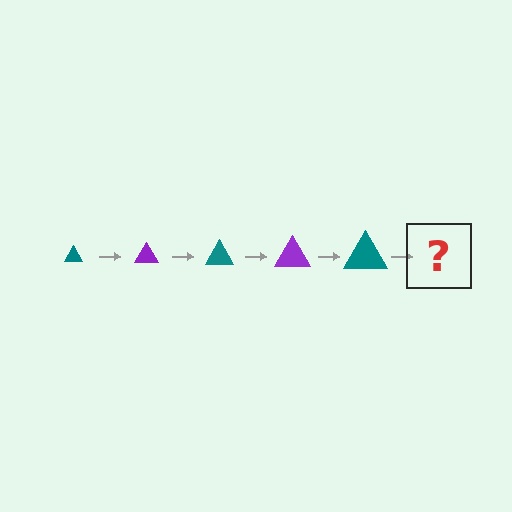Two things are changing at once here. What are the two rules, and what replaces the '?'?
The two rules are that the triangle grows larger each step and the color cycles through teal and purple. The '?' should be a purple triangle, larger than the previous one.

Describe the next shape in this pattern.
It should be a purple triangle, larger than the previous one.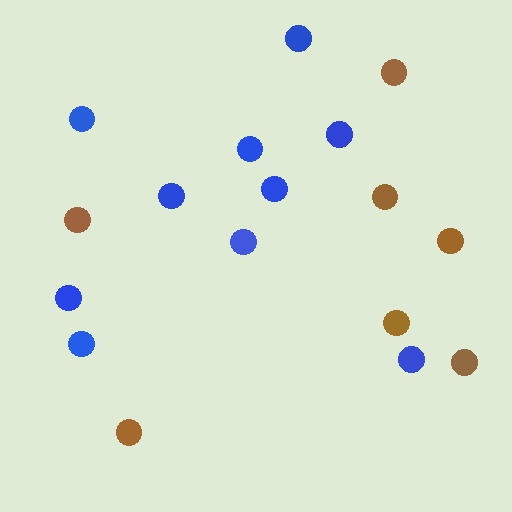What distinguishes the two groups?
There are 2 groups: one group of brown circles (7) and one group of blue circles (10).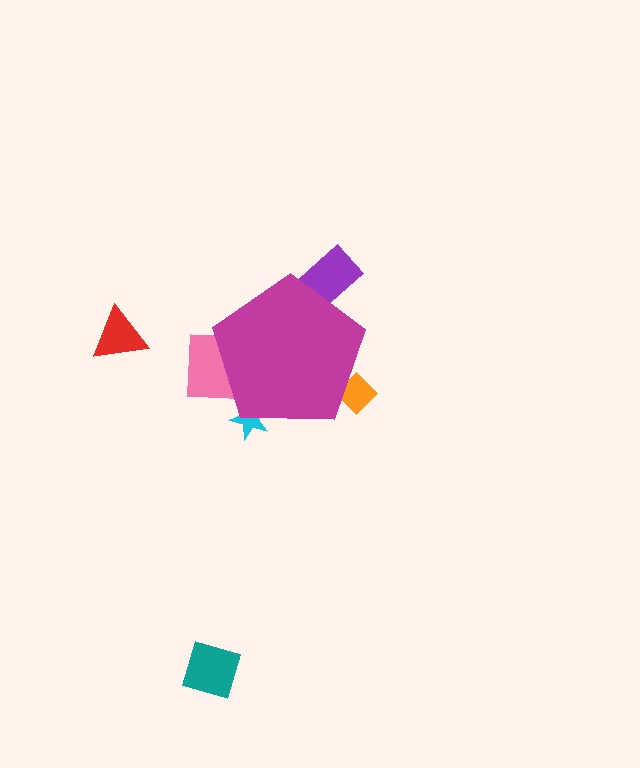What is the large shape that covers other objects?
A magenta pentagon.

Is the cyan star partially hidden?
Yes, the cyan star is partially hidden behind the magenta pentagon.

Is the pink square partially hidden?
Yes, the pink square is partially hidden behind the magenta pentagon.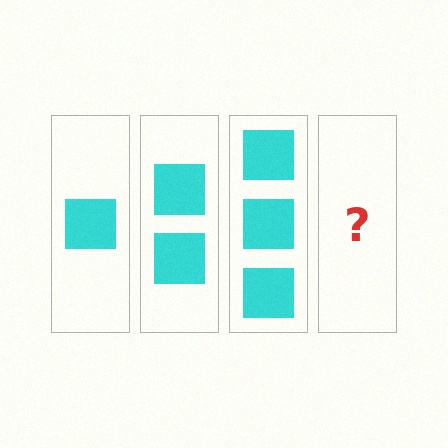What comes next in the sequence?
The next element should be 4 squares.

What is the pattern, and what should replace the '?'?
The pattern is that each step adds one more square. The '?' should be 4 squares.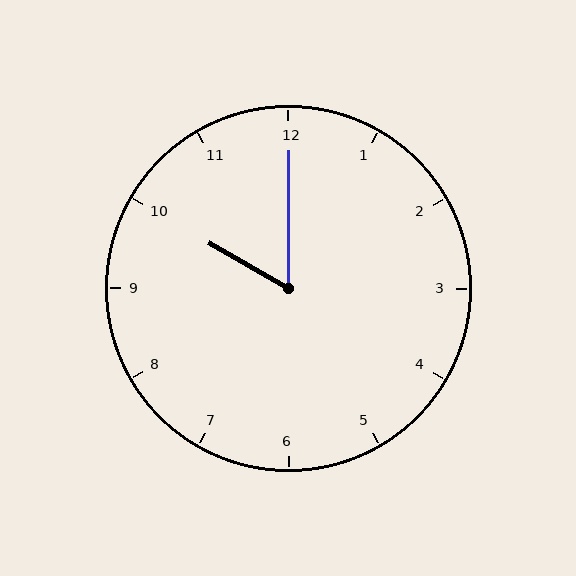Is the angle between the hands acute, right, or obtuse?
It is acute.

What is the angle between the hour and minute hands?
Approximately 60 degrees.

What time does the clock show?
10:00.